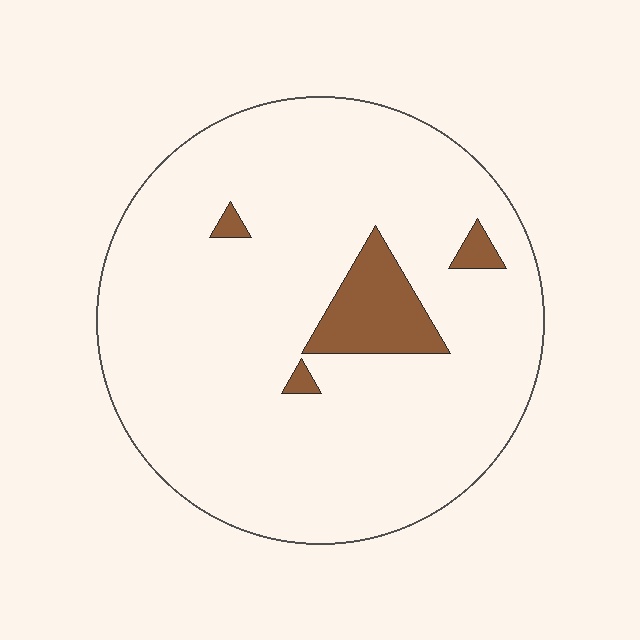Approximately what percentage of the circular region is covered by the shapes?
Approximately 10%.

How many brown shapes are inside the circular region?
4.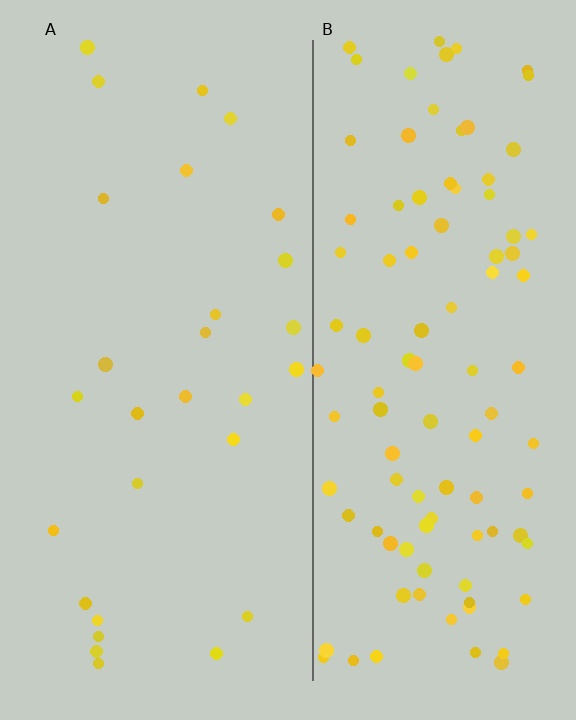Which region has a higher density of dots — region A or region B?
B (the right).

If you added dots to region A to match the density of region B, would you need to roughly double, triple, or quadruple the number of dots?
Approximately quadruple.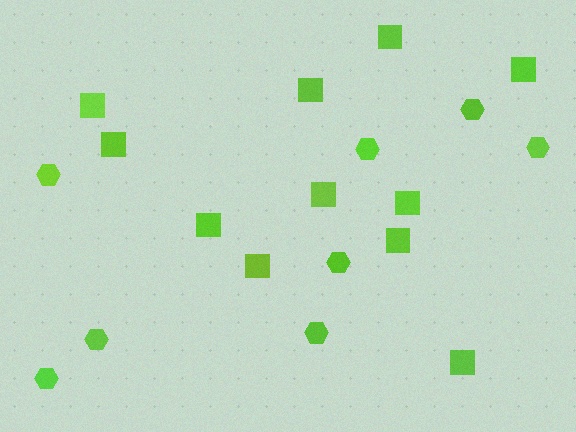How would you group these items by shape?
There are 2 groups: one group of hexagons (8) and one group of squares (11).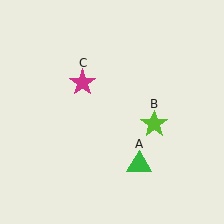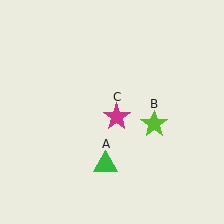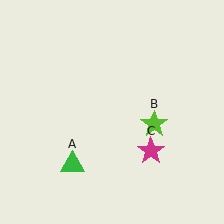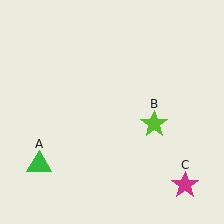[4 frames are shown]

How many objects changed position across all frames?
2 objects changed position: green triangle (object A), magenta star (object C).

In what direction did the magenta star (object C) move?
The magenta star (object C) moved down and to the right.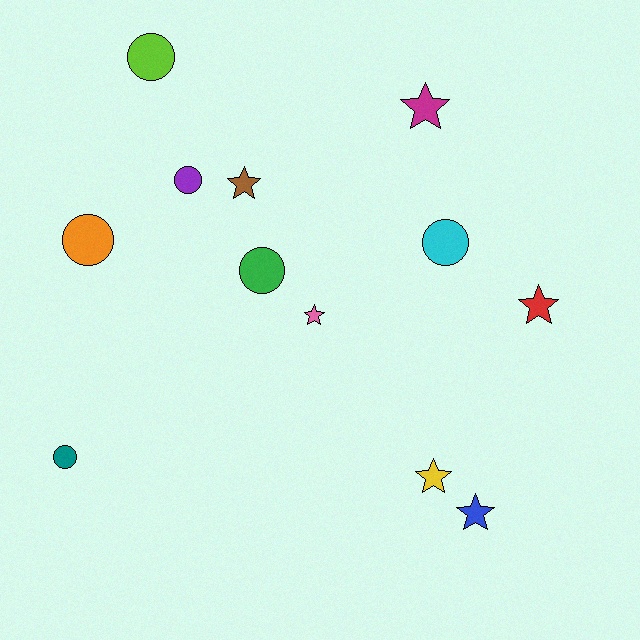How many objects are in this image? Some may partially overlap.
There are 12 objects.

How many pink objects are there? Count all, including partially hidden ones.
There is 1 pink object.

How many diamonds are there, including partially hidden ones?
There are no diamonds.